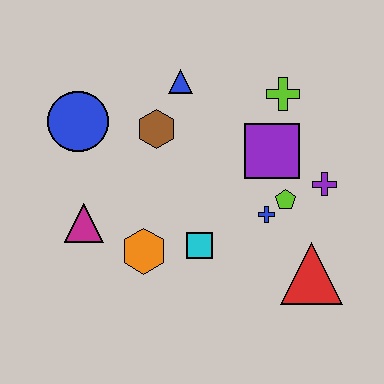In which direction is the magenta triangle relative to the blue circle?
The magenta triangle is below the blue circle.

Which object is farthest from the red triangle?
The blue circle is farthest from the red triangle.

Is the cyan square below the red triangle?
No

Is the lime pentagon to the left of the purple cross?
Yes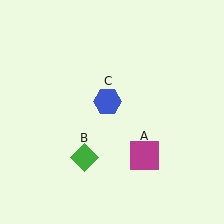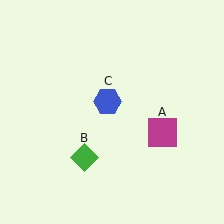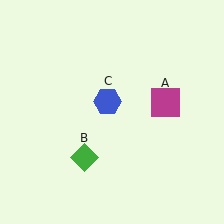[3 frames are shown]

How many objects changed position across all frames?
1 object changed position: magenta square (object A).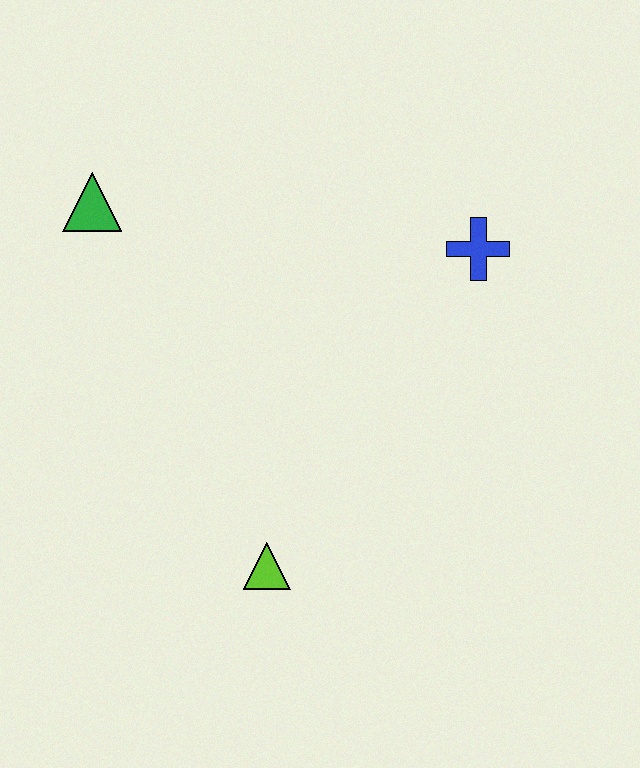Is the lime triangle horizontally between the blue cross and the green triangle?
Yes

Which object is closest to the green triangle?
The blue cross is closest to the green triangle.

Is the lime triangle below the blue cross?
Yes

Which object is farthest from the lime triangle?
The green triangle is farthest from the lime triangle.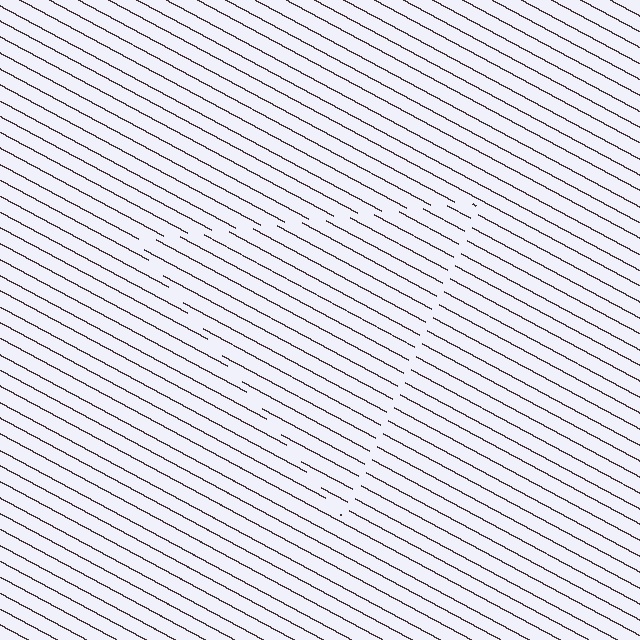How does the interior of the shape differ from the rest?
The interior of the shape contains the same grating, shifted by half a period — the contour is defined by the phase discontinuity where line-ends from the inner and outer gratings abut.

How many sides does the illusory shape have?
3 sides — the line-ends trace a triangle.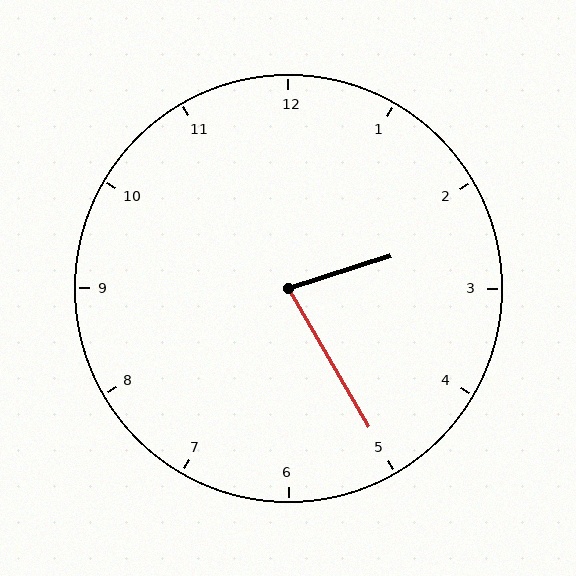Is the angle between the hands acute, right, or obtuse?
It is acute.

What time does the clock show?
2:25.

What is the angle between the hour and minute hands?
Approximately 78 degrees.